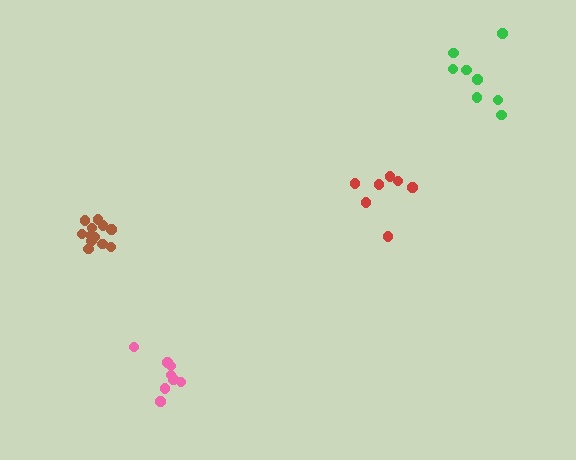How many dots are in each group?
Group 1: 8 dots, Group 2: 12 dots, Group 3: 8 dots, Group 4: 7 dots (35 total).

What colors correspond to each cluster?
The clusters are colored: pink, brown, green, red.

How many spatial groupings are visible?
There are 4 spatial groupings.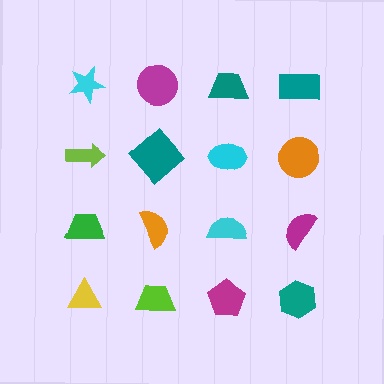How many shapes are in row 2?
4 shapes.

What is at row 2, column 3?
A cyan ellipse.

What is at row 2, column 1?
A lime arrow.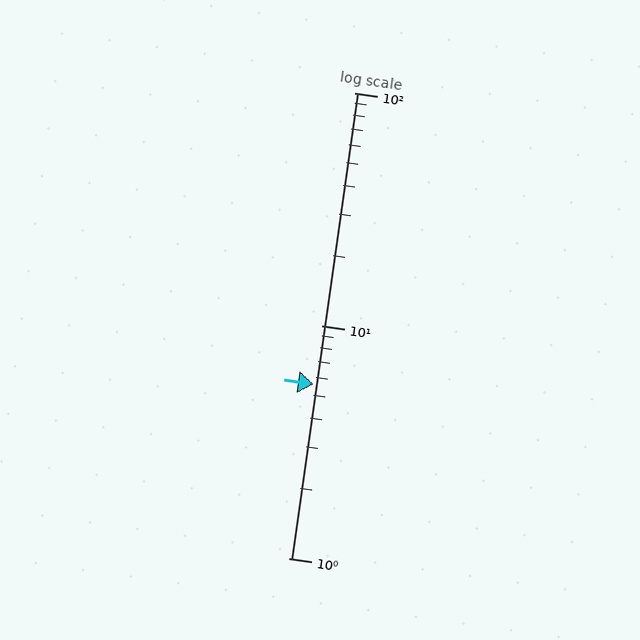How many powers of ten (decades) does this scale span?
The scale spans 2 decades, from 1 to 100.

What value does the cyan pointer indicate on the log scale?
The pointer indicates approximately 5.6.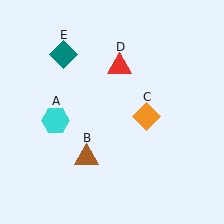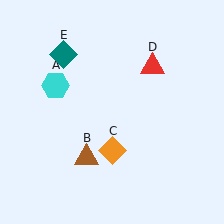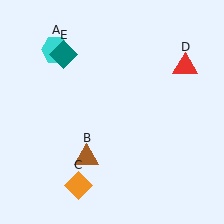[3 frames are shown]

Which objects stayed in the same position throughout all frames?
Brown triangle (object B) and teal diamond (object E) remained stationary.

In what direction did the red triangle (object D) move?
The red triangle (object D) moved right.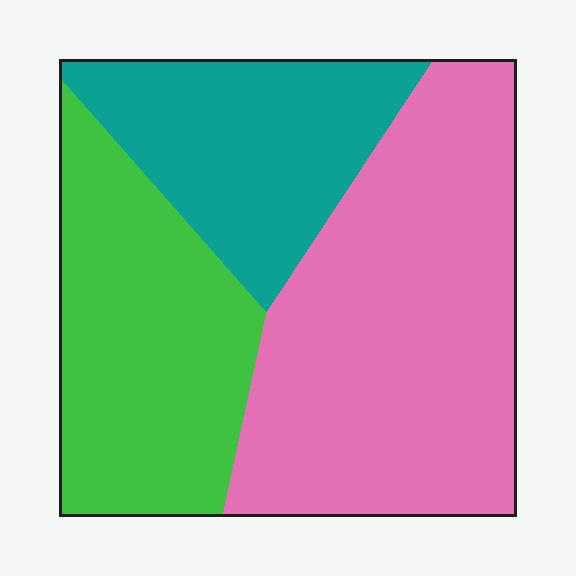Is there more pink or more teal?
Pink.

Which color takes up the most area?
Pink, at roughly 45%.